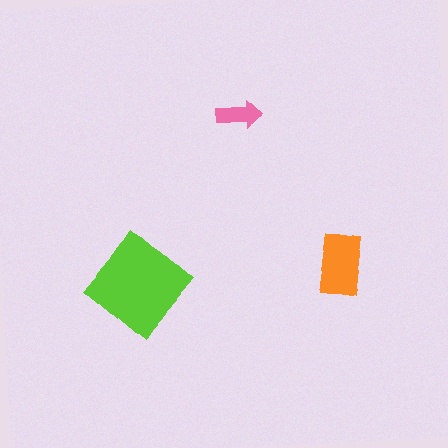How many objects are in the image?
There are 3 objects in the image.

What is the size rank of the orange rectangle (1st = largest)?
2nd.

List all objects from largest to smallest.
The lime diamond, the orange rectangle, the pink arrow.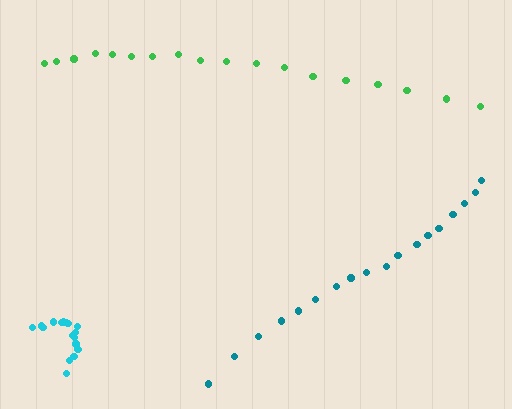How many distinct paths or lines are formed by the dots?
There are 3 distinct paths.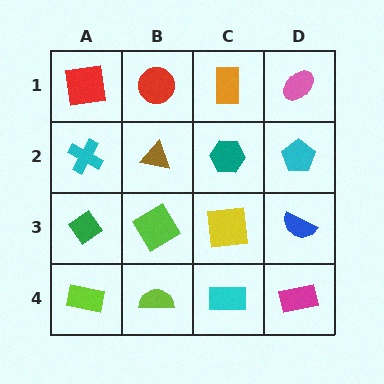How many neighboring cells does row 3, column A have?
3.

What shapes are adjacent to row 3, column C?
A teal hexagon (row 2, column C), a cyan rectangle (row 4, column C), a lime diamond (row 3, column B), a blue semicircle (row 3, column D).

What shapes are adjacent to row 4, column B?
A lime diamond (row 3, column B), a lime rectangle (row 4, column A), a cyan rectangle (row 4, column C).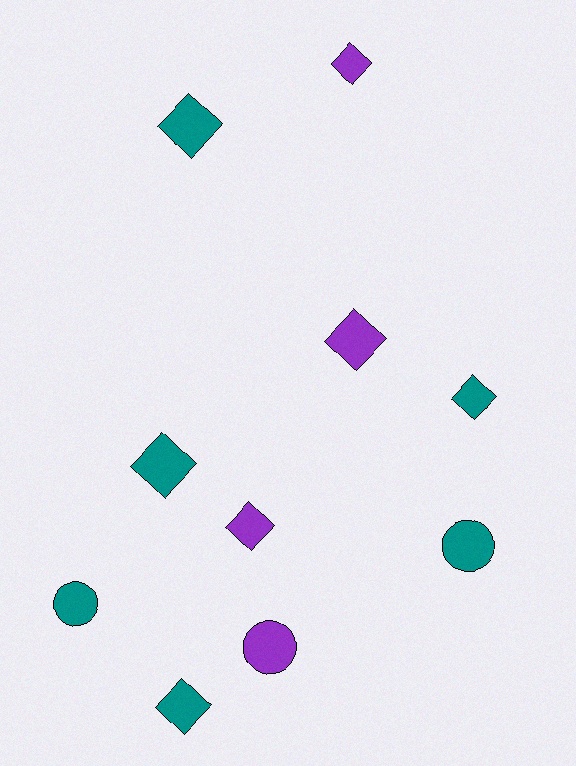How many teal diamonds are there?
There are 4 teal diamonds.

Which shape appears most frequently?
Diamond, with 7 objects.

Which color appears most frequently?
Teal, with 6 objects.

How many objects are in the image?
There are 10 objects.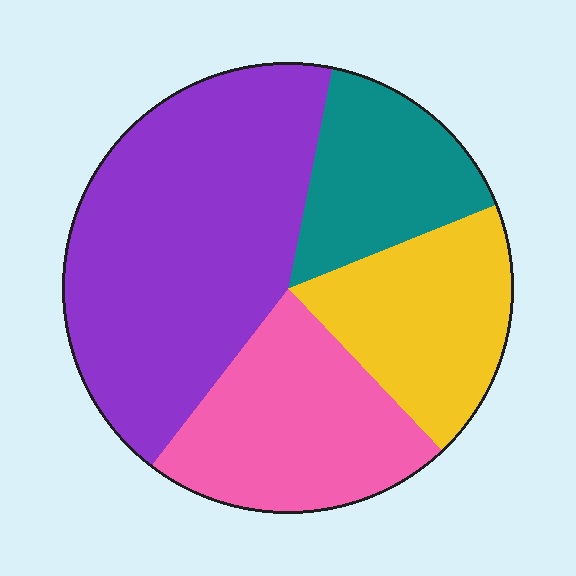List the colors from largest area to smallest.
From largest to smallest: purple, pink, yellow, teal.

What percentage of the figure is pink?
Pink covers around 20% of the figure.